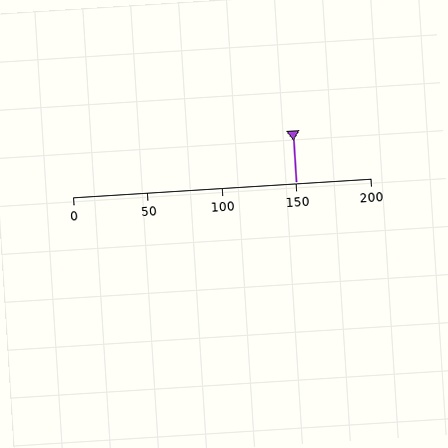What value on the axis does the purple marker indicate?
The marker indicates approximately 150.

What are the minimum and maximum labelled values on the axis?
The axis runs from 0 to 200.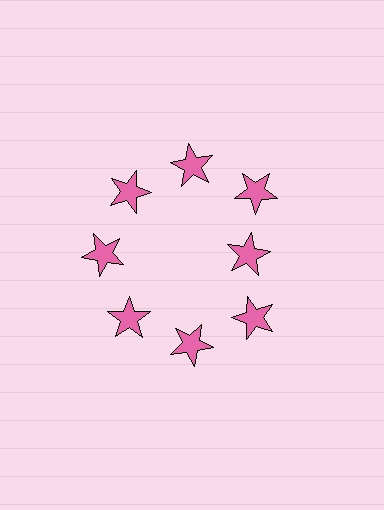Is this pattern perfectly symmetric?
No. The 8 pink stars are arranged in a ring, but one element near the 3 o'clock position is pulled inward toward the center, breaking the 8-fold rotational symmetry.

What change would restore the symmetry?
The symmetry would be restored by moving it outward, back onto the ring so that all 8 stars sit at equal angles and equal distance from the center.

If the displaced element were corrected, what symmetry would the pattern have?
It would have 8-fold rotational symmetry — the pattern would map onto itself every 45 degrees.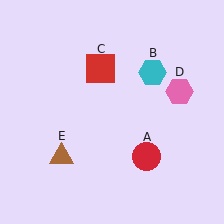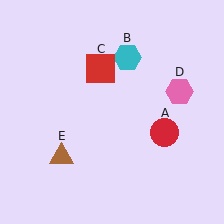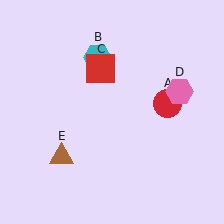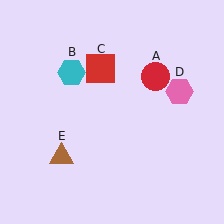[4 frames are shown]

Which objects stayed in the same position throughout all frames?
Red square (object C) and pink hexagon (object D) and brown triangle (object E) remained stationary.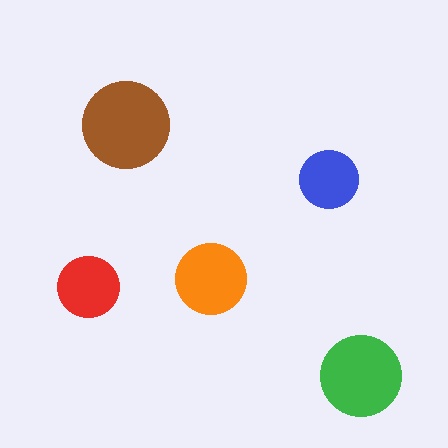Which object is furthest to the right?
The green circle is rightmost.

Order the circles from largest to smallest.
the brown one, the green one, the orange one, the red one, the blue one.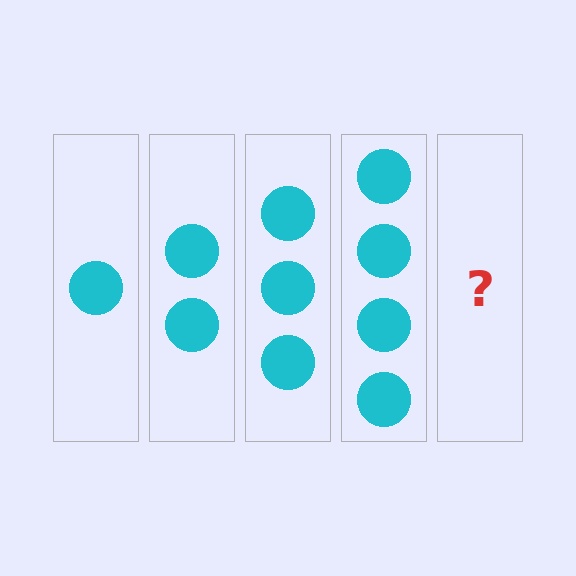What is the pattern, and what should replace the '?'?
The pattern is that each step adds one more circle. The '?' should be 5 circles.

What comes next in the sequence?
The next element should be 5 circles.